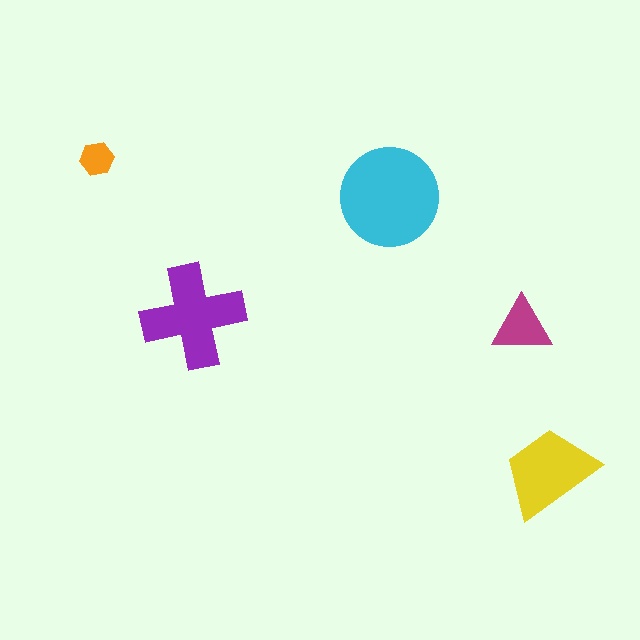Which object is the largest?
The cyan circle.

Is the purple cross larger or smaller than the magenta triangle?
Larger.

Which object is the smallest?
The orange hexagon.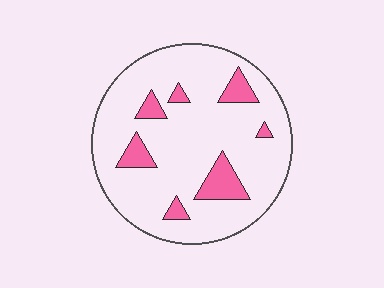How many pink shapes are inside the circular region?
7.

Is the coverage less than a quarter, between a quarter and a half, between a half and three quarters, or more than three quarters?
Less than a quarter.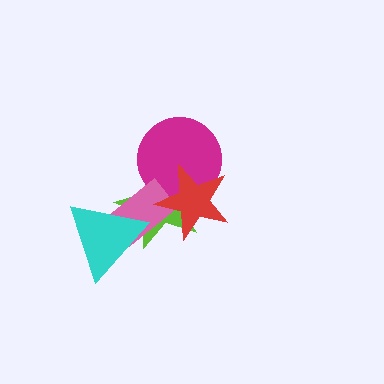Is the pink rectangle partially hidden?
Yes, it is partially covered by another shape.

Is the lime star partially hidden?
Yes, it is partially covered by another shape.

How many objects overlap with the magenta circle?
3 objects overlap with the magenta circle.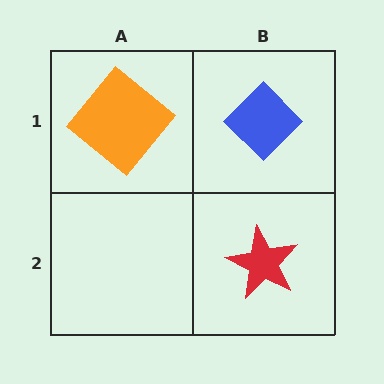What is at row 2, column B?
A red star.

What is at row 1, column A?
An orange diamond.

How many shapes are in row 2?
1 shape.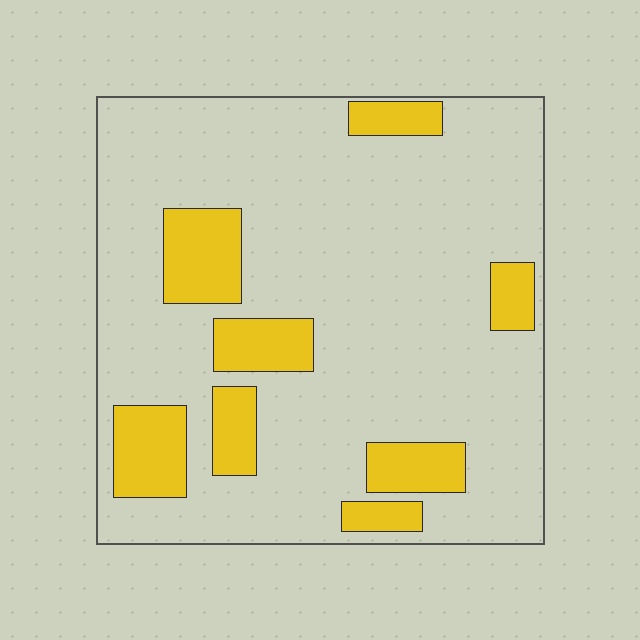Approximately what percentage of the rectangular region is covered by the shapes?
Approximately 20%.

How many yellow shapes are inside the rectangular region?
8.